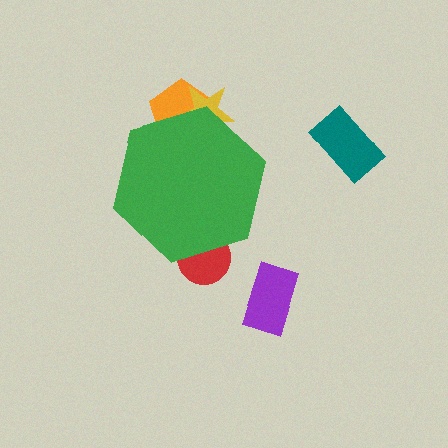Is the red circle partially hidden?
Yes, the red circle is partially hidden behind the green hexagon.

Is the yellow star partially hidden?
Yes, the yellow star is partially hidden behind the green hexagon.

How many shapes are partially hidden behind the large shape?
3 shapes are partially hidden.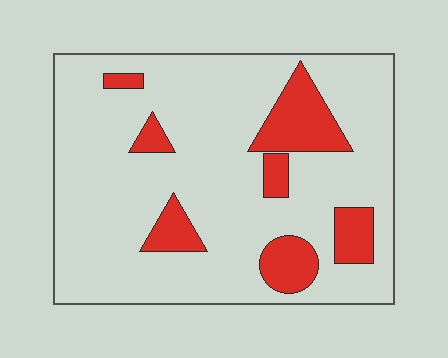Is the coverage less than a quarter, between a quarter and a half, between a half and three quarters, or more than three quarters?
Less than a quarter.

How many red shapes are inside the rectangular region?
7.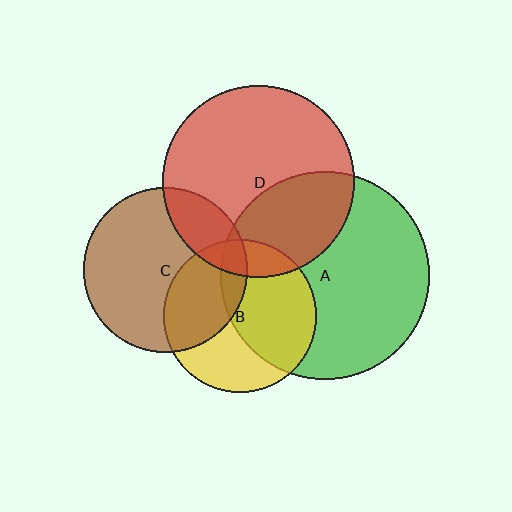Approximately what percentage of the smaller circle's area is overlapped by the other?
Approximately 10%.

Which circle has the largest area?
Circle A (green).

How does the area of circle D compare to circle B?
Approximately 1.6 times.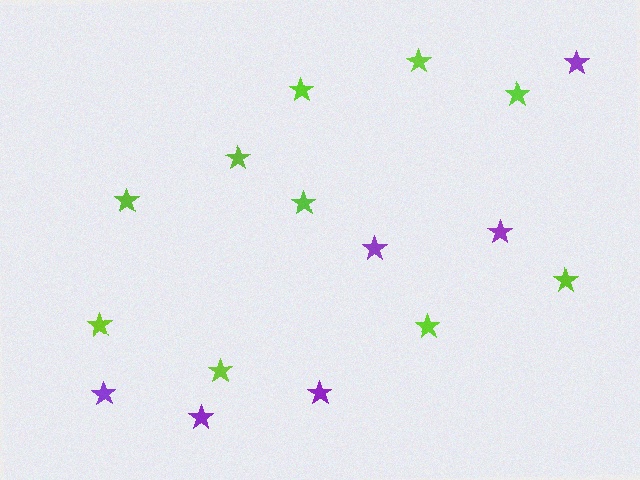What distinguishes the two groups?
There are 2 groups: one group of purple stars (6) and one group of lime stars (10).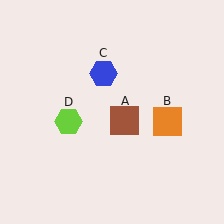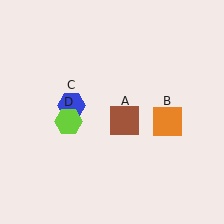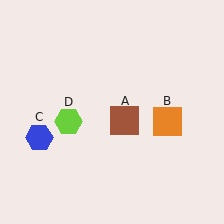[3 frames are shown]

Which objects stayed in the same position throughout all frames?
Brown square (object A) and orange square (object B) and lime hexagon (object D) remained stationary.